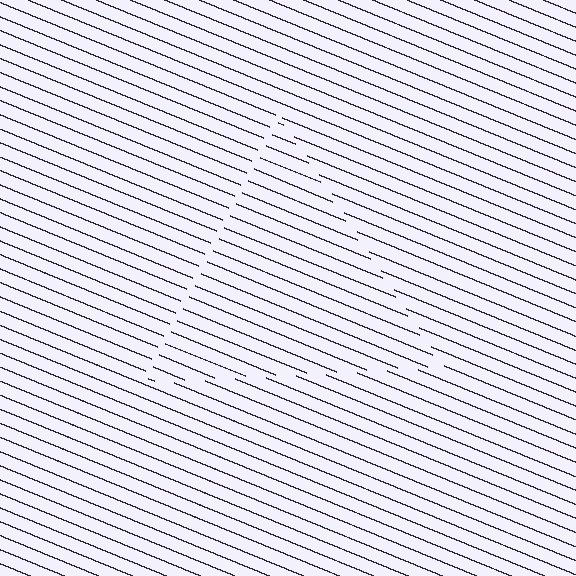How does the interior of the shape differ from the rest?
The interior of the shape contains the same grating, shifted by half a period — the contour is defined by the phase discontinuity where line-ends from the inner and outer gratings abut.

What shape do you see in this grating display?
An illusory triangle. The interior of the shape contains the same grating, shifted by half a period — the contour is defined by the phase discontinuity where line-ends from the inner and outer gratings abut.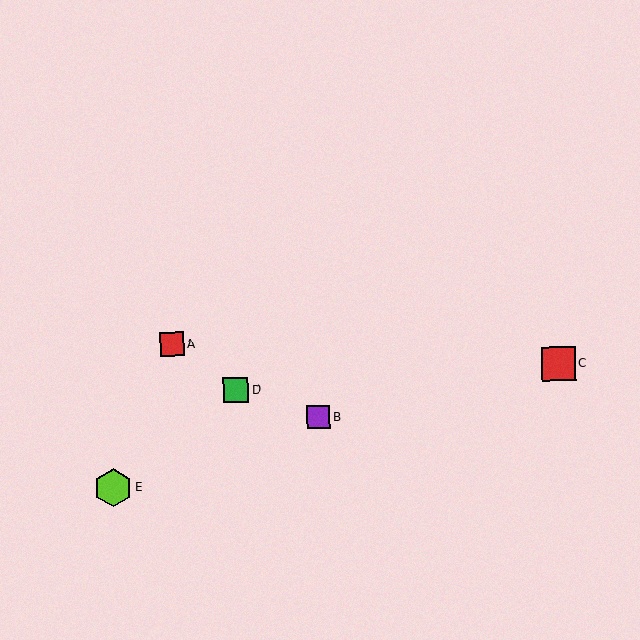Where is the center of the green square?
The center of the green square is at (236, 390).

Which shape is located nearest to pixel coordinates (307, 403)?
The purple square (labeled B) at (319, 417) is nearest to that location.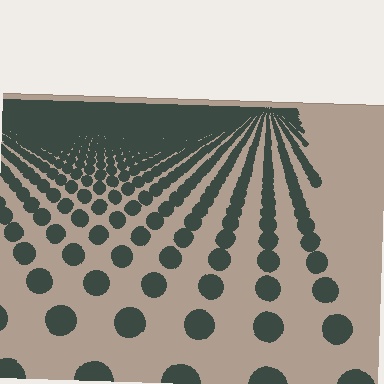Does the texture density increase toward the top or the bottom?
Density increases toward the top.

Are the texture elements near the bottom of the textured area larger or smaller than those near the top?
Larger. Near the bottom, elements are closer to the viewer and appear at a bigger on-screen size.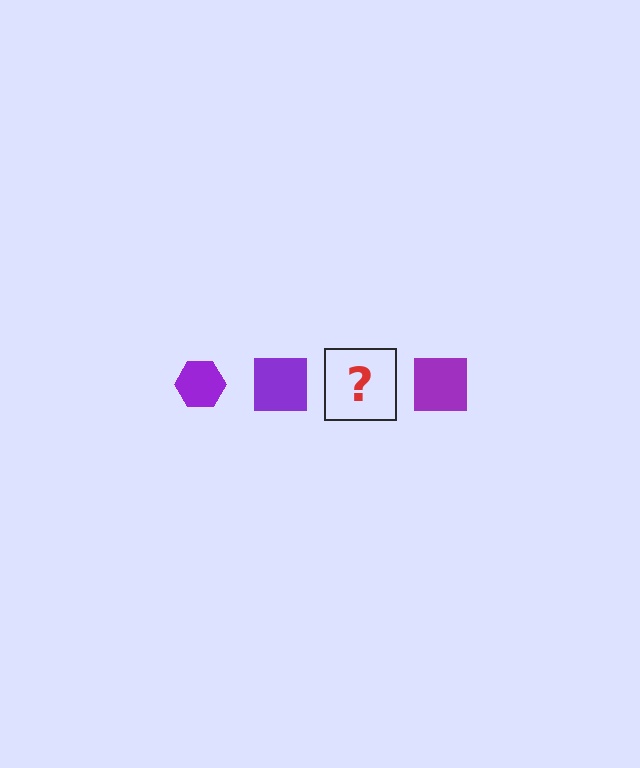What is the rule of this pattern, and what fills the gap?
The rule is that the pattern cycles through hexagon, square shapes in purple. The gap should be filled with a purple hexagon.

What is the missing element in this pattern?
The missing element is a purple hexagon.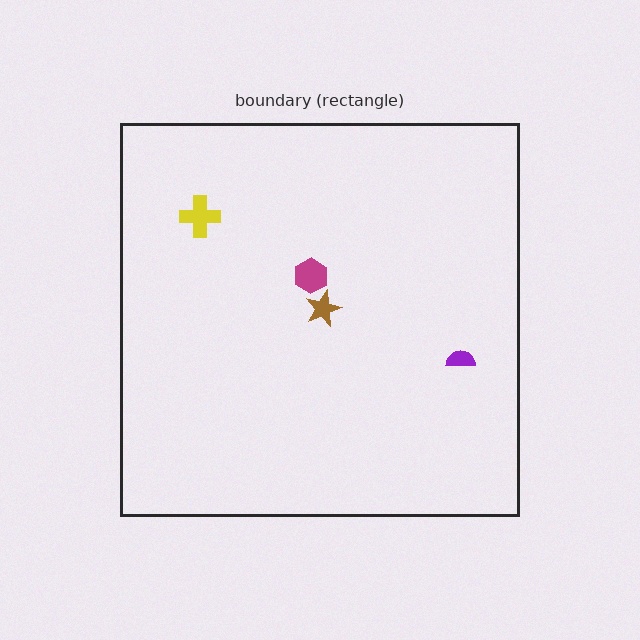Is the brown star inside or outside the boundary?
Inside.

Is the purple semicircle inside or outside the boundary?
Inside.